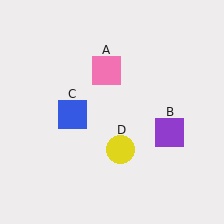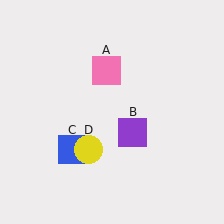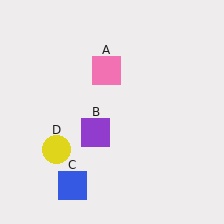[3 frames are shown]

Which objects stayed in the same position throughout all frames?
Pink square (object A) remained stationary.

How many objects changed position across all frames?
3 objects changed position: purple square (object B), blue square (object C), yellow circle (object D).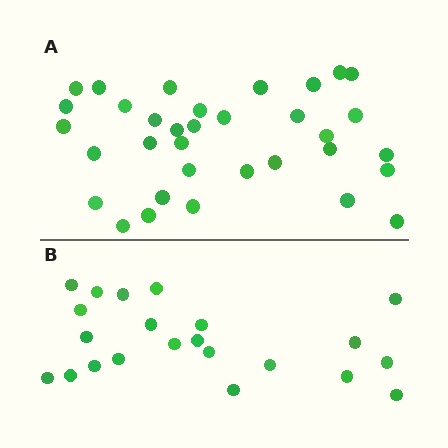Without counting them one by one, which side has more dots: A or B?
Region A (the top region) has more dots.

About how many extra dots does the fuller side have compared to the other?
Region A has roughly 12 or so more dots than region B.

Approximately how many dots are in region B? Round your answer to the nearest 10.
About 20 dots. (The exact count is 22, which rounds to 20.)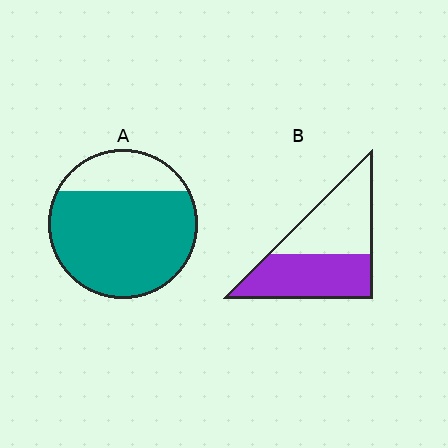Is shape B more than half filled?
Roughly half.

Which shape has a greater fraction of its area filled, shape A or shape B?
Shape A.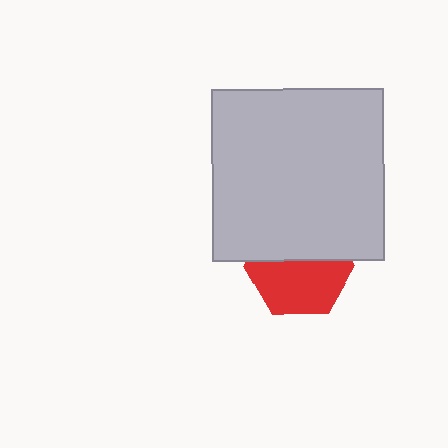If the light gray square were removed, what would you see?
You would see the complete red hexagon.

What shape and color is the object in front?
The object in front is a light gray square.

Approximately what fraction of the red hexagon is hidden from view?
Roughly 43% of the red hexagon is hidden behind the light gray square.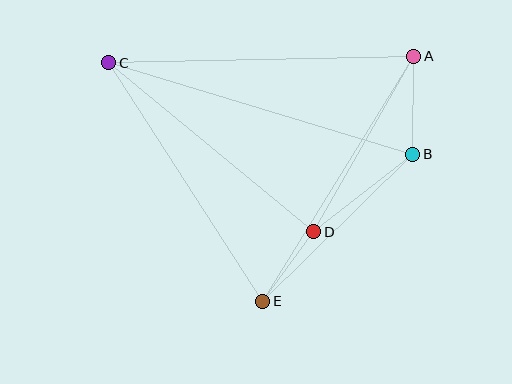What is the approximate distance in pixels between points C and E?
The distance between C and E is approximately 284 pixels.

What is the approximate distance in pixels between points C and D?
The distance between C and D is approximately 265 pixels.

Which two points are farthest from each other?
Points B and C are farthest from each other.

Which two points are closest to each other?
Points D and E are closest to each other.